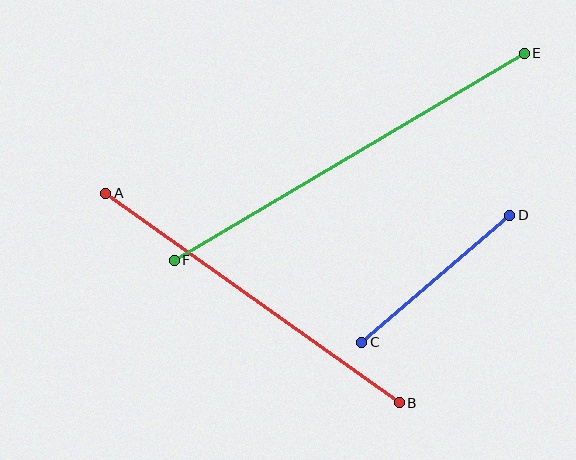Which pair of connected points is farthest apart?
Points E and F are farthest apart.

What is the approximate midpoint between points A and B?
The midpoint is at approximately (253, 298) pixels.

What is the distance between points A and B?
The distance is approximately 361 pixels.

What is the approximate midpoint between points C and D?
The midpoint is at approximately (436, 279) pixels.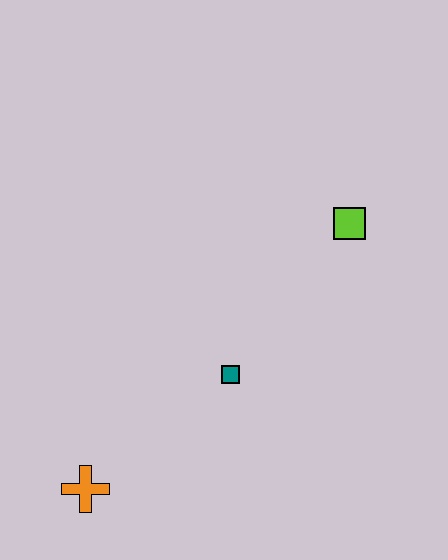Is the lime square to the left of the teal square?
No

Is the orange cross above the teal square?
No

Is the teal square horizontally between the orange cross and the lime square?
Yes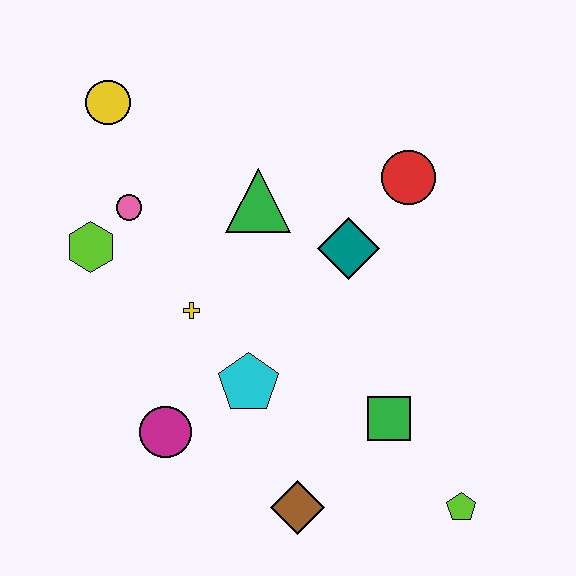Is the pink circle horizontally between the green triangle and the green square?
No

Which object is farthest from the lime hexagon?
The lime pentagon is farthest from the lime hexagon.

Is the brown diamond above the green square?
No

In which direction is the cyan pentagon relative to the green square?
The cyan pentagon is to the left of the green square.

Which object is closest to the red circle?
The teal diamond is closest to the red circle.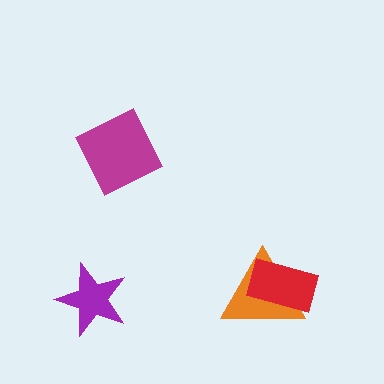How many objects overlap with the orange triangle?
1 object overlaps with the orange triangle.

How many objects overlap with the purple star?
0 objects overlap with the purple star.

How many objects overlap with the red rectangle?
1 object overlaps with the red rectangle.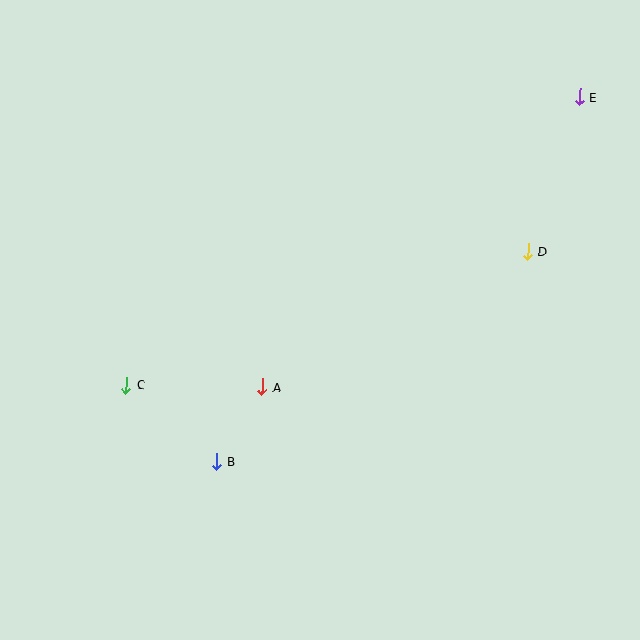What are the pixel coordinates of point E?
Point E is at (579, 97).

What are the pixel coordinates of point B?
Point B is at (217, 462).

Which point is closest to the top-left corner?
Point C is closest to the top-left corner.